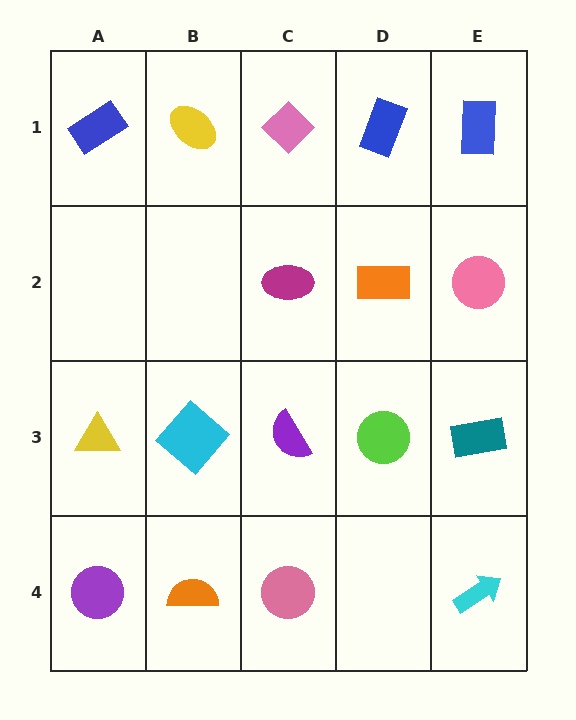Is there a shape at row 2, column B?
No, that cell is empty.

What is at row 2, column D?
An orange rectangle.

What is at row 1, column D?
A blue rectangle.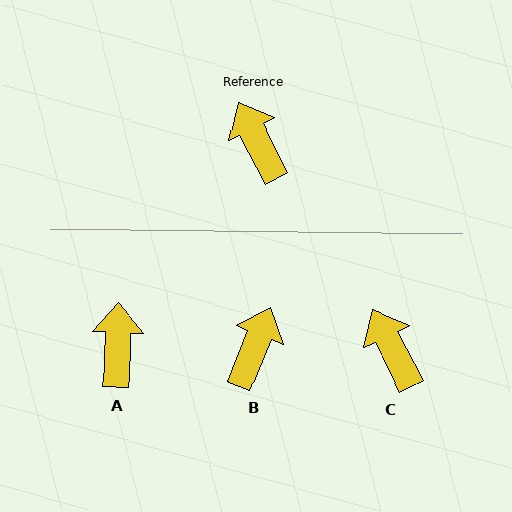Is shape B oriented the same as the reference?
No, it is off by about 49 degrees.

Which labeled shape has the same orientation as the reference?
C.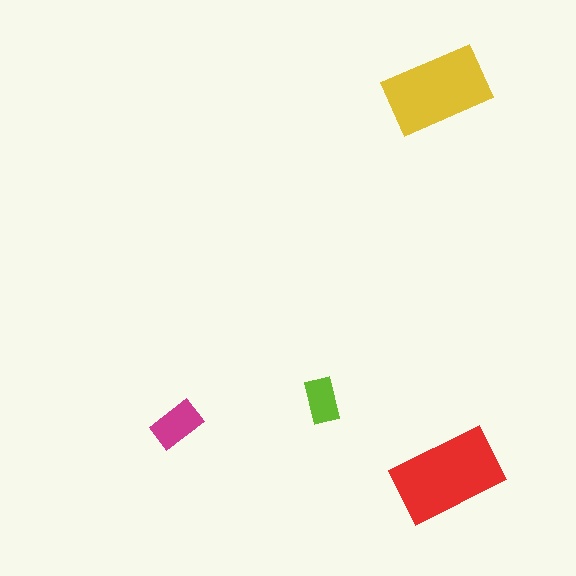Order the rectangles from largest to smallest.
the red one, the yellow one, the magenta one, the lime one.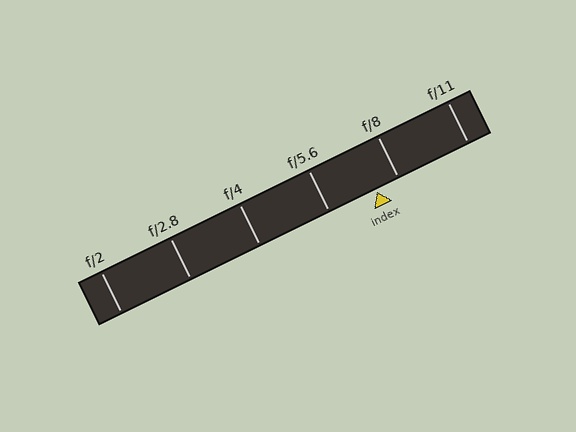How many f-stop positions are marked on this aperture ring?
There are 6 f-stop positions marked.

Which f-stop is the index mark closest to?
The index mark is closest to f/8.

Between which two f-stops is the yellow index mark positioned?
The index mark is between f/5.6 and f/8.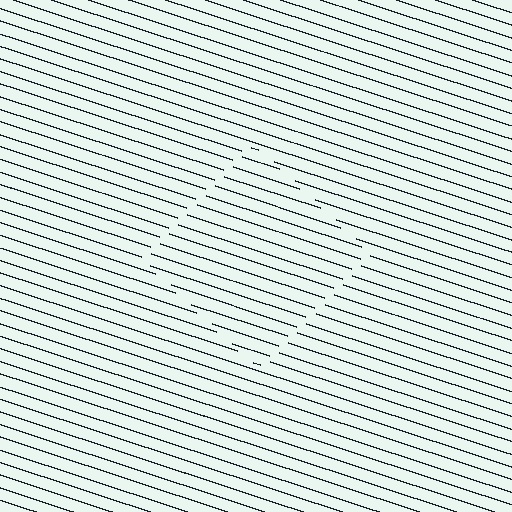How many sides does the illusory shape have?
4 sides — the line-ends trace a square.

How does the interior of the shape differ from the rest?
The interior of the shape contains the same grating, shifted by half a period — the contour is defined by the phase discontinuity where line-ends from the inner and outer gratings abut.